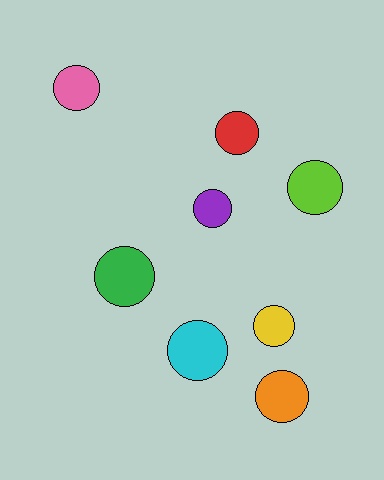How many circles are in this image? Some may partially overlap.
There are 8 circles.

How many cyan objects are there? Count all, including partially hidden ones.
There is 1 cyan object.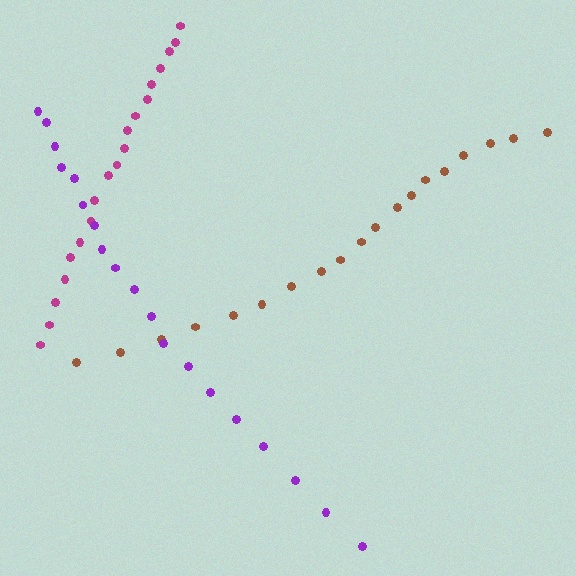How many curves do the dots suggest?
There are 3 distinct paths.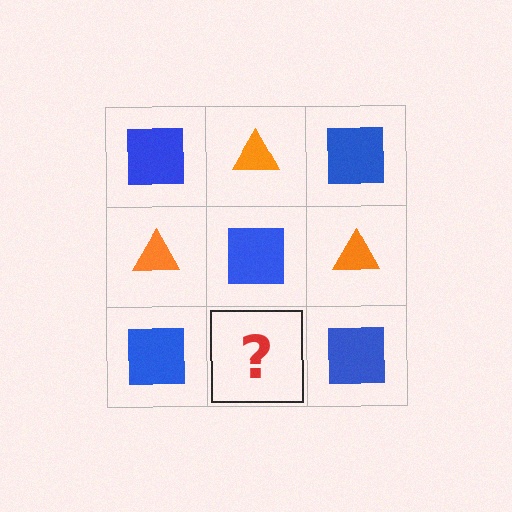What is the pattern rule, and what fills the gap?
The rule is that it alternates blue square and orange triangle in a checkerboard pattern. The gap should be filled with an orange triangle.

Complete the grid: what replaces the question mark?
The question mark should be replaced with an orange triangle.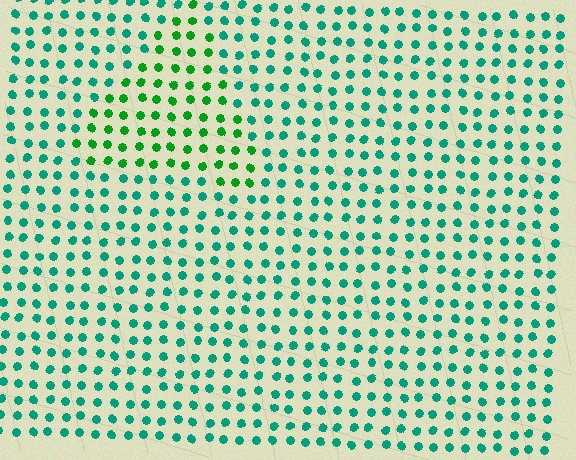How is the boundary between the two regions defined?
The boundary is defined purely by a slight shift in hue (about 37 degrees). Spacing, size, and orientation are identical on both sides.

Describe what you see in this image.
The image is filled with small teal elements in a uniform arrangement. A triangle-shaped region is visible where the elements are tinted to a slightly different hue, forming a subtle color boundary.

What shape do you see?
I see a triangle.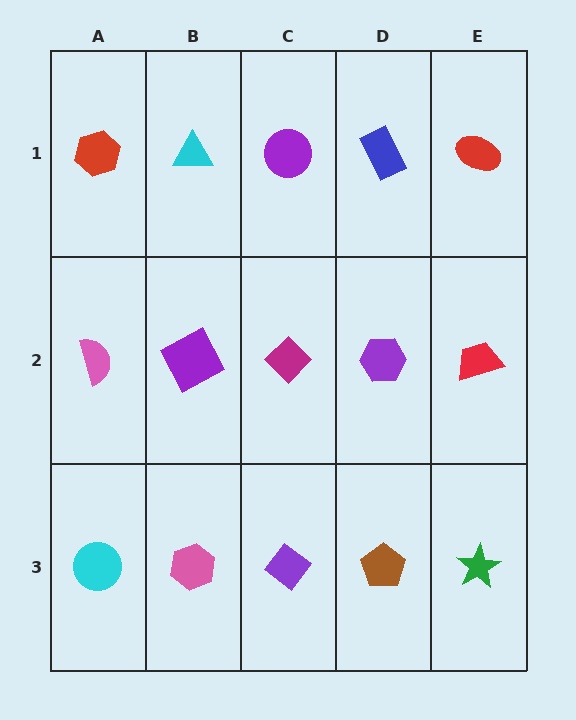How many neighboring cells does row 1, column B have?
3.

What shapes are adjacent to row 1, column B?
A purple square (row 2, column B), a red hexagon (row 1, column A), a purple circle (row 1, column C).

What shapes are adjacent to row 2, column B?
A cyan triangle (row 1, column B), a pink hexagon (row 3, column B), a pink semicircle (row 2, column A), a magenta diamond (row 2, column C).